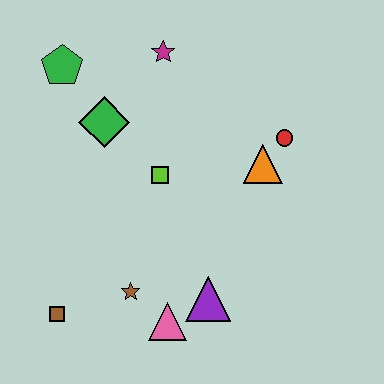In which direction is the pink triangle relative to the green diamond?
The pink triangle is below the green diamond.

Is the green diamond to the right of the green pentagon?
Yes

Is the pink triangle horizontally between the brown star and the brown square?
No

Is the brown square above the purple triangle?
No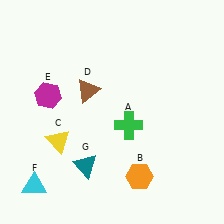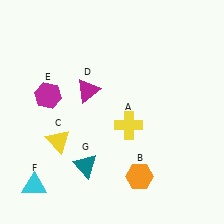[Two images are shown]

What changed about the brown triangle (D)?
In Image 1, D is brown. In Image 2, it changed to magenta.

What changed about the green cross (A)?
In Image 1, A is green. In Image 2, it changed to yellow.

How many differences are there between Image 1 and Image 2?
There are 2 differences between the two images.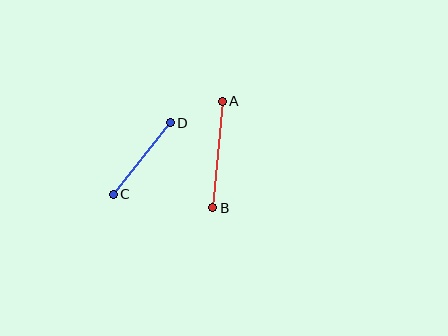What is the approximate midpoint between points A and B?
The midpoint is at approximately (218, 154) pixels.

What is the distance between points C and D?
The distance is approximately 91 pixels.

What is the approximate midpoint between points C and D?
The midpoint is at approximately (142, 159) pixels.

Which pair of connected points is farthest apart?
Points A and B are farthest apart.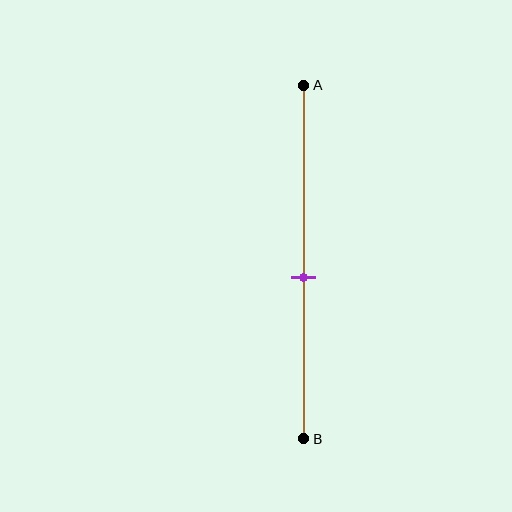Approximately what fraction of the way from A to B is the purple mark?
The purple mark is approximately 55% of the way from A to B.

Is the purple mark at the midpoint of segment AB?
No, the mark is at about 55% from A, not at the 50% midpoint.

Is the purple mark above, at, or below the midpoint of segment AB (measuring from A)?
The purple mark is below the midpoint of segment AB.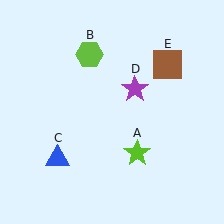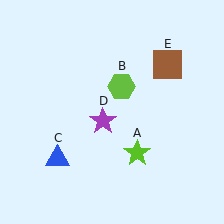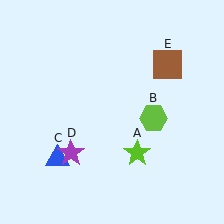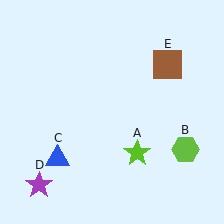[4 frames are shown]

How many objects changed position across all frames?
2 objects changed position: lime hexagon (object B), purple star (object D).